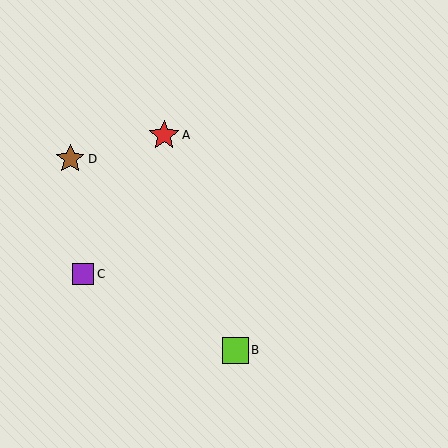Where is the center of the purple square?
The center of the purple square is at (83, 274).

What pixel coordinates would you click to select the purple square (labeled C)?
Click at (83, 274) to select the purple square C.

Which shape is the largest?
The red star (labeled A) is the largest.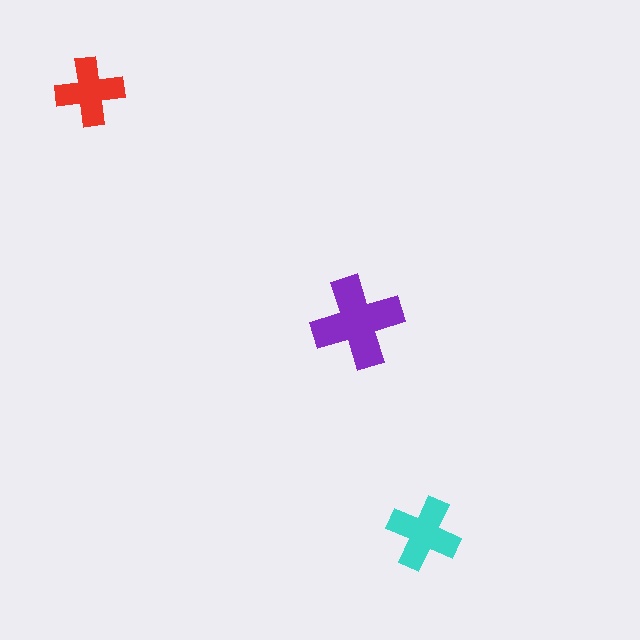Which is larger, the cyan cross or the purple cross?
The purple one.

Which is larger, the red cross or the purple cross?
The purple one.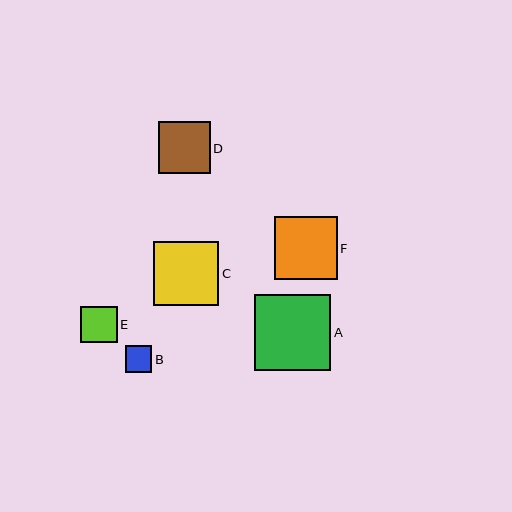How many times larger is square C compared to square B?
Square C is approximately 2.4 times the size of square B.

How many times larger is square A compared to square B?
Square A is approximately 2.8 times the size of square B.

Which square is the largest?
Square A is the largest with a size of approximately 76 pixels.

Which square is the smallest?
Square B is the smallest with a size of approximately 27 pixels.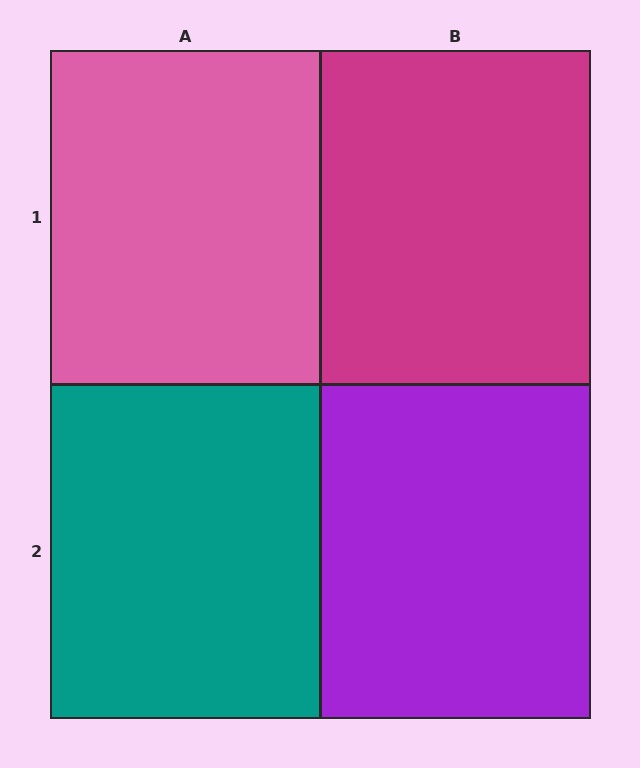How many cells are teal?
1 cell is teal.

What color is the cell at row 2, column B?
Purple.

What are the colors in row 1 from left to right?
Pink, magenta.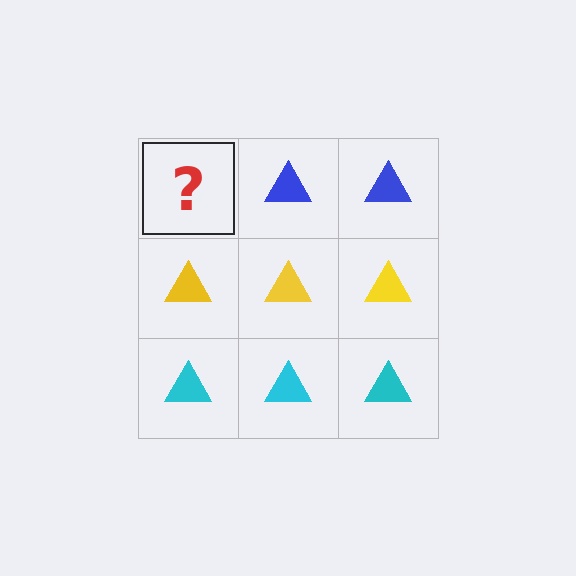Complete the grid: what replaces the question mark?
The question mark should be replaced with a blue triangle.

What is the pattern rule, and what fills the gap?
The rule is that each row has a consistent color. The gap should be filled with a blue triangle.